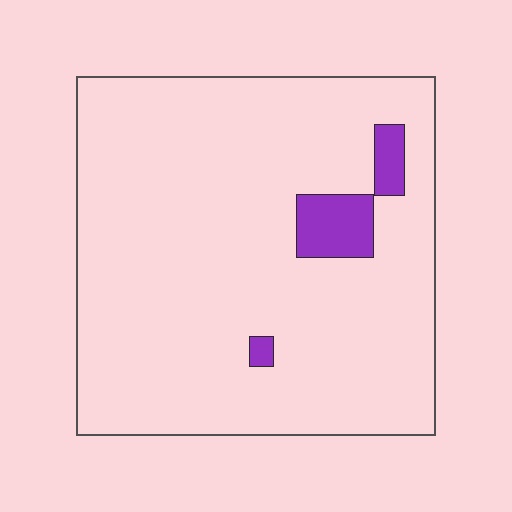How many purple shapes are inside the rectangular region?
3.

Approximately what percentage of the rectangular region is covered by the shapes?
Approximately 5%.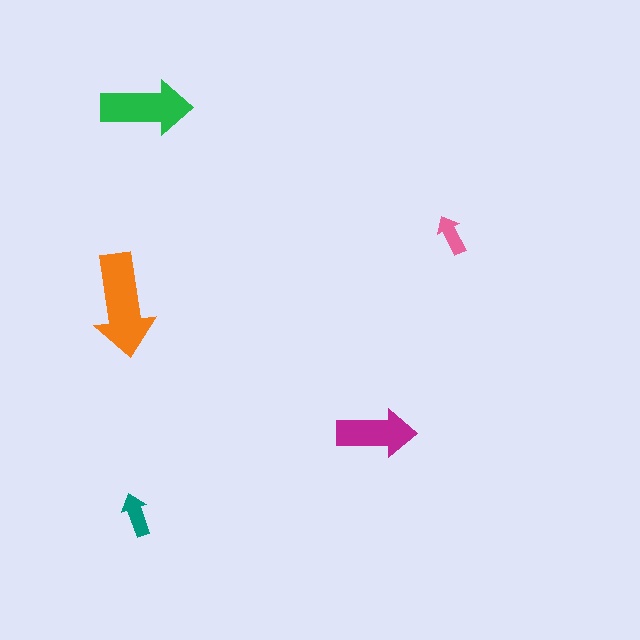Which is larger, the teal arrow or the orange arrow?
The orange one.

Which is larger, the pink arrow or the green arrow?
The green one.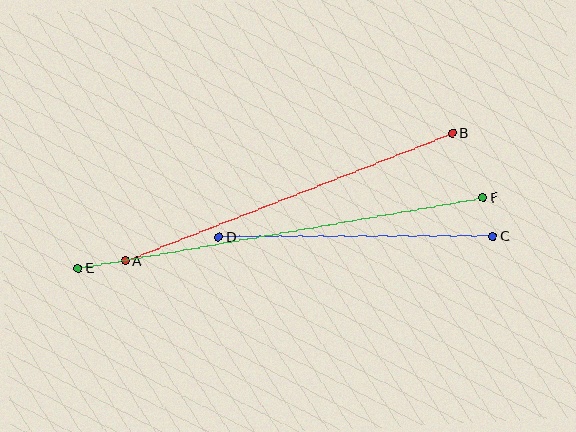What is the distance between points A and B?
The distance is approximately 351 pixels.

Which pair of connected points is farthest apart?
Points E and F are farthest apart.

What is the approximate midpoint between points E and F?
The midpoint is at approximately (281, 233) pixels.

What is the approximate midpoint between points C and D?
The midpoint is at approximately (356, 237) pixels.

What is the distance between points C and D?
The distance is approximately 274 pixels.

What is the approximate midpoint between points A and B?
The midpoint is at approximately (289, 197) pixels.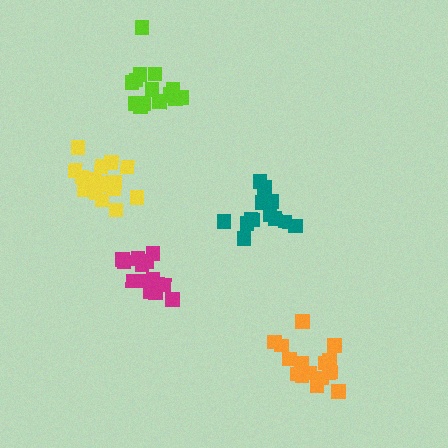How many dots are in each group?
Group 1: 14 dots, Group 2: 16 dots, Group 3: 14 dots, Group 4: 14 dots, Group 5: 18 dots (76 total).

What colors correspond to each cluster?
The clusters are colored: magenta, orange, teal, lime, yellow.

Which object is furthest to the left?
The yellow cluster is leftmost.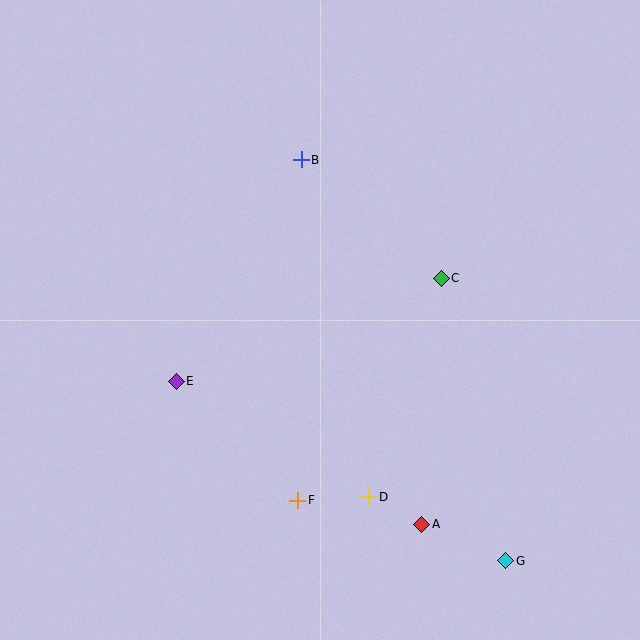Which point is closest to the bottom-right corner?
Point G is closest to the bottom-right corner.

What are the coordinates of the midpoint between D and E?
The midpoint between D and E is at (273, 439).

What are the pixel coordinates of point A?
Point A is at (422, 524).